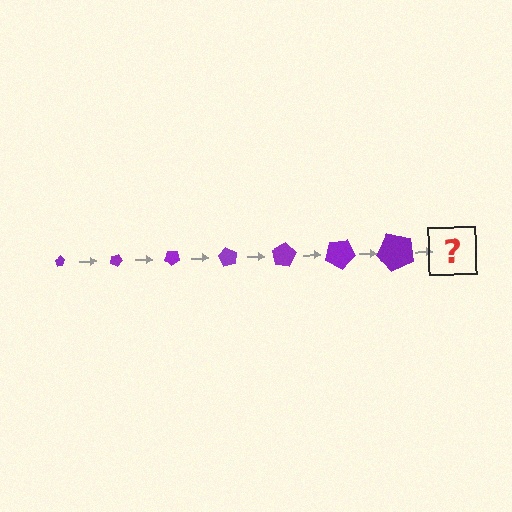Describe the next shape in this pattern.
It should be a pentagon, larger than the previous one and rotated 140 degrees from the start.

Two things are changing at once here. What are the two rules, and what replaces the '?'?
The two rules are that the pentagon grows larger each step and it rotates 20 degrees each step. The '?' should be a pentagon, larger than the previous one and rotated 140 degrees from the start.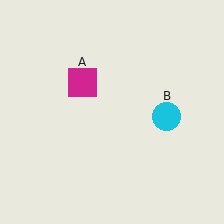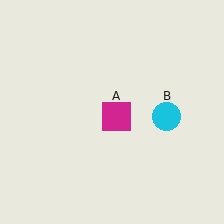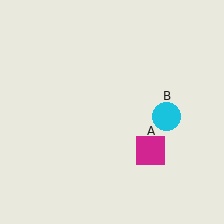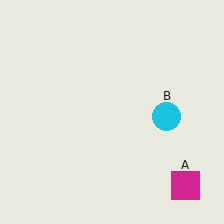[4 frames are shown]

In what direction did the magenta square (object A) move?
The magenta square (object A) moved down and to the right.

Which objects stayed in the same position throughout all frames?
Cyan circle (object B) remained stationary.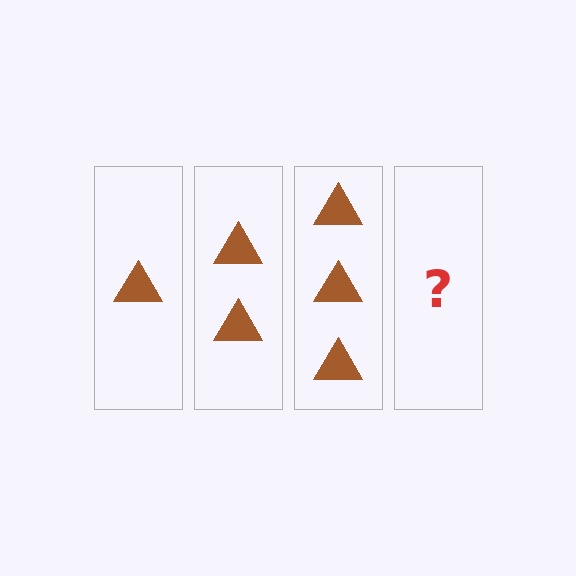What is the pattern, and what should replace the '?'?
The pattern is that each step adds one more triangle. The '?' should be 4 triangles.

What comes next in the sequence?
The next element should be 4 triangles.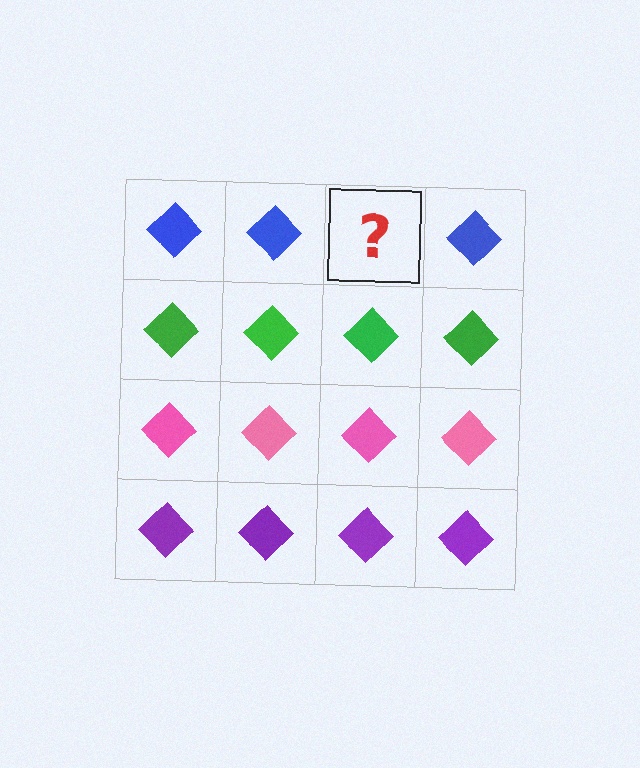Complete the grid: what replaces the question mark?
The question mark should be replaced with a blue diamond.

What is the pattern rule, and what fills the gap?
The rule is that each row has a consistent color. The gap should be filled with a blue diamond.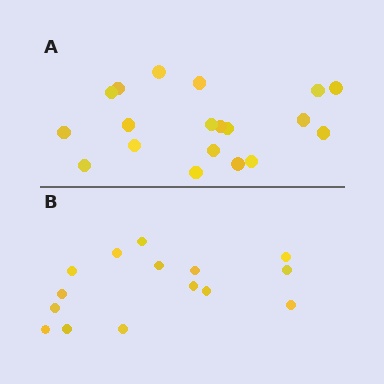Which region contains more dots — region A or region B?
Region A (the top region) has more dots.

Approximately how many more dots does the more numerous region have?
Region A has about 4 more dots than region B.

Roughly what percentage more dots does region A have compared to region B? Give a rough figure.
About 25% more.